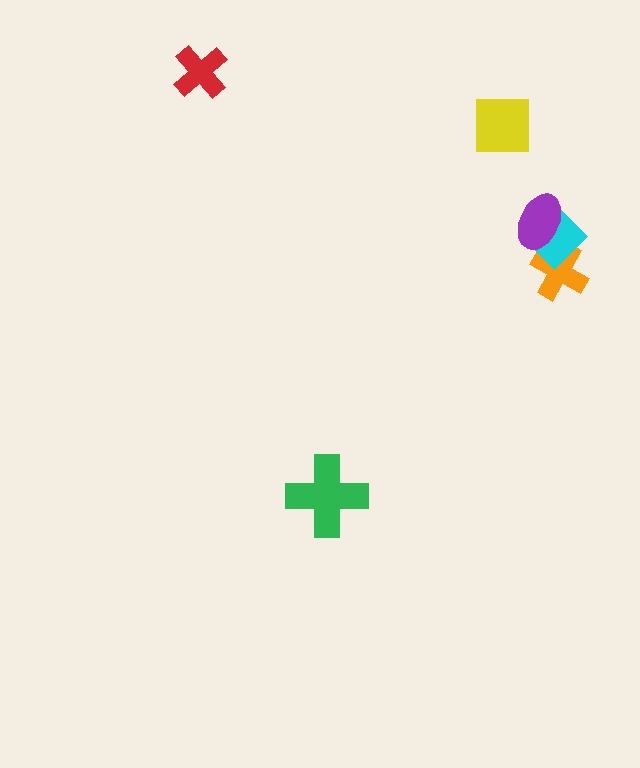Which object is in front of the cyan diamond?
The purple ellipse is in front of the cyan diamond.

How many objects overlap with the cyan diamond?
2 objects overlap with the cyan diamond.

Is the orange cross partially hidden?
Yes, it is partially covered by another shape.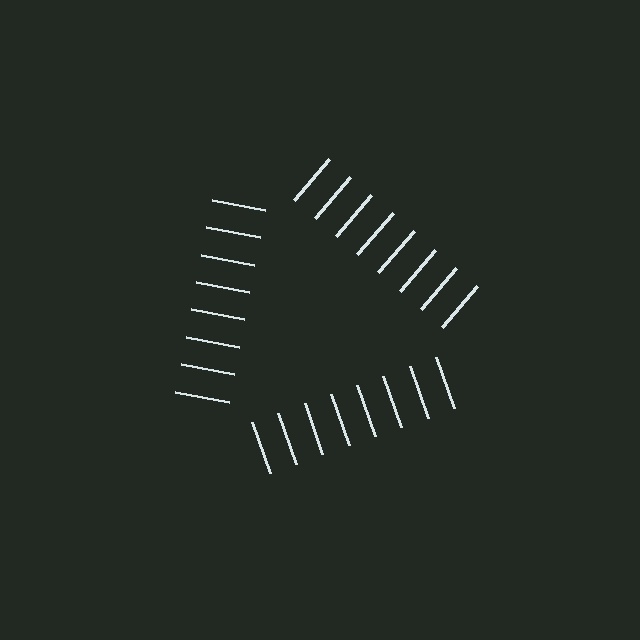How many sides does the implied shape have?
3 sides — the line-ends trace a triangle.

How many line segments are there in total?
24 — 8 along each of the 3 edges.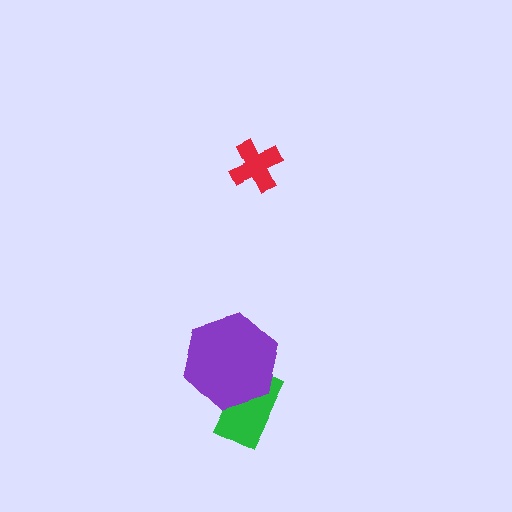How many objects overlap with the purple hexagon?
1 object overlaps with the purple hexagon.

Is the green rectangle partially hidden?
Yes, it is partially covered by another shape.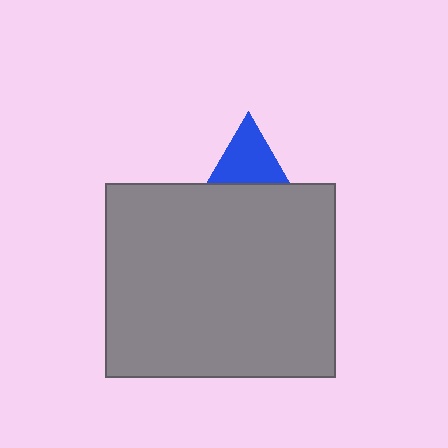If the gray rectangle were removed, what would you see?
You would see the complete blue triangle.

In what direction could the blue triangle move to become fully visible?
The blue triangle could move up. That would shift it out from behind the gray rectangle entirely.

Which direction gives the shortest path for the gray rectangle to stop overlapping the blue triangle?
Moving down gives the shortest separation.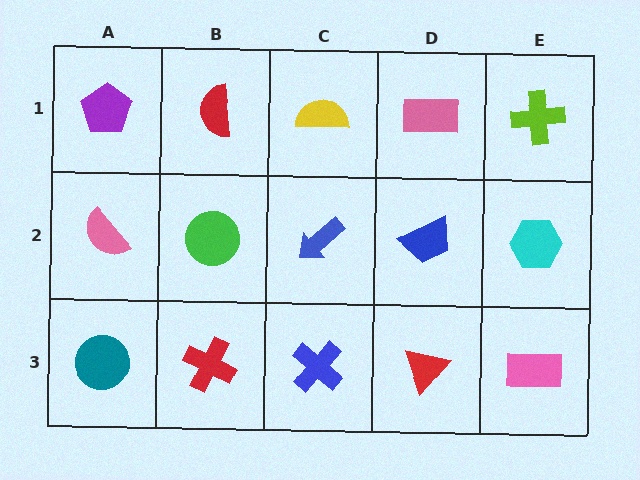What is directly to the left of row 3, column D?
A blue cross.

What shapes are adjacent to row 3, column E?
A cyan hexagon (row 2, column E), a red triangle (row 3, column D).